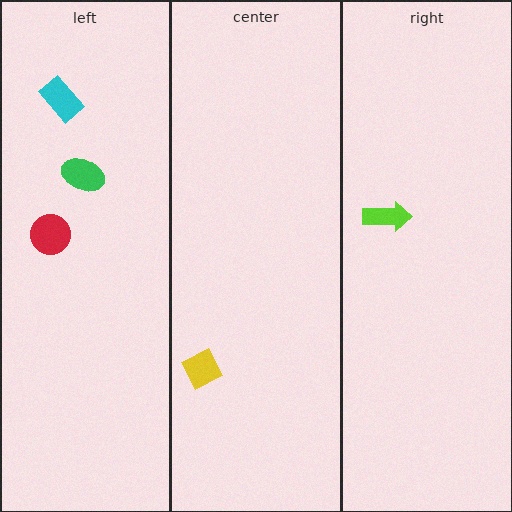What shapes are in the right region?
The lime arrow.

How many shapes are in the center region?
1.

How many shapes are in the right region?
1.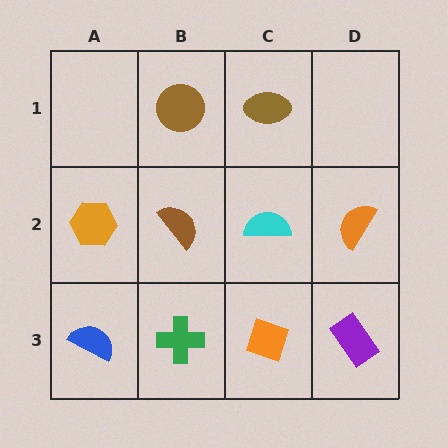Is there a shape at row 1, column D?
No, that cell is empty.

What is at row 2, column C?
A cyan semicircle.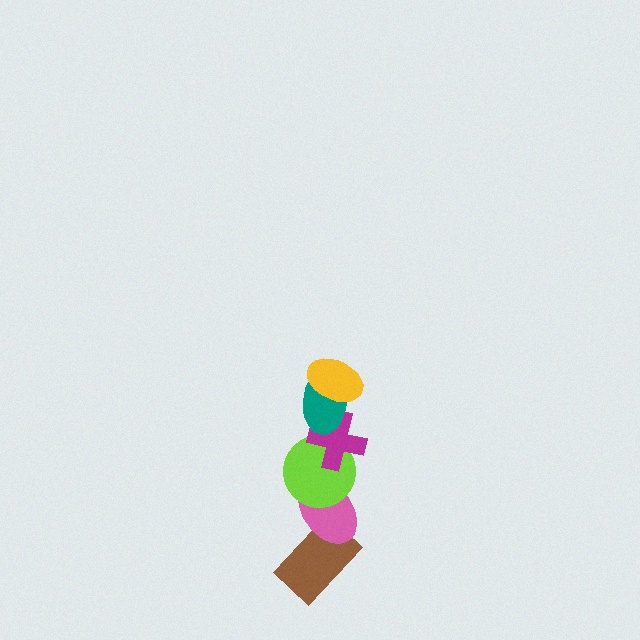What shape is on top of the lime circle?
The magenta cross is on top of the lime circle.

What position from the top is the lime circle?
The lime circle is 4th from the top.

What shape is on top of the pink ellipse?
The lime circle is on top of the pink ellipse.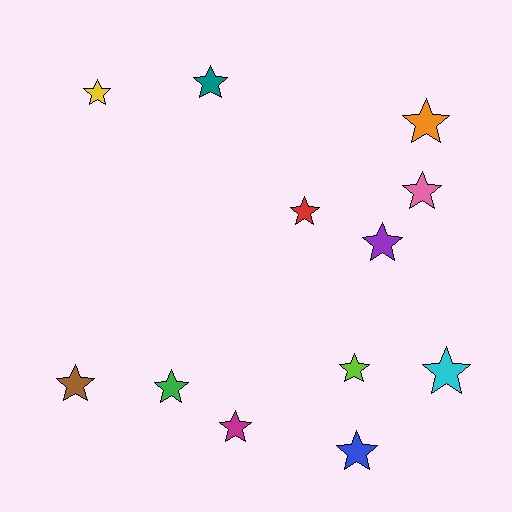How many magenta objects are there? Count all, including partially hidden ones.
There is 1 magenta object.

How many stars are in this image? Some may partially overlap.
There are 12 stars.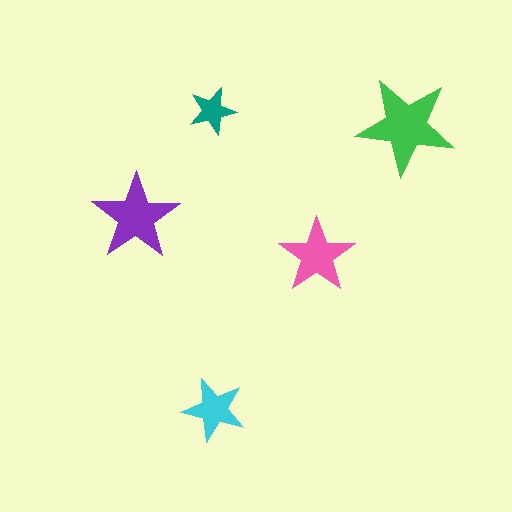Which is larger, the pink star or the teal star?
The pink one.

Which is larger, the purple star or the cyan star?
The purple one.